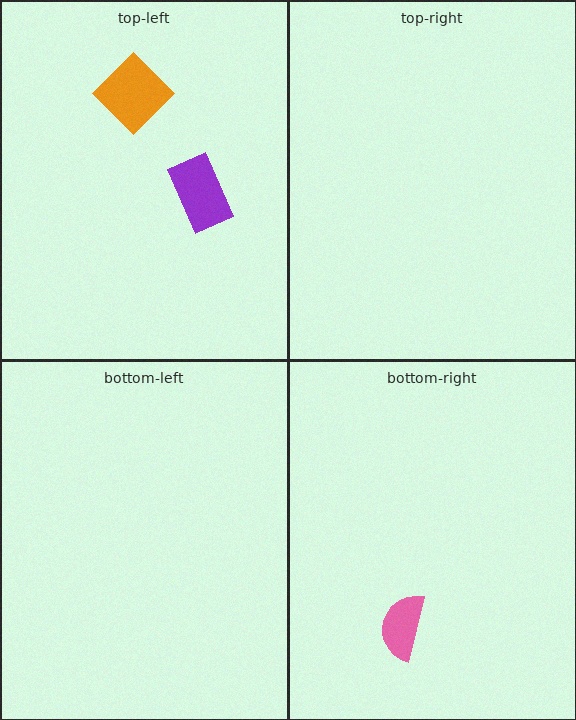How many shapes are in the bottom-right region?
1.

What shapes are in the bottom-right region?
The pink semicircle.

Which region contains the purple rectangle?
The top-left region.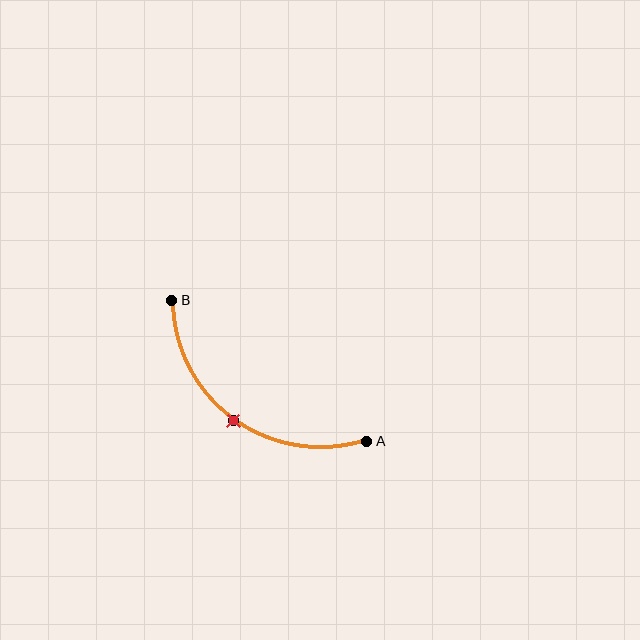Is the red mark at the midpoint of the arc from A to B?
Yes. The red mark lies on the arc at equal arc-length from both A and B — it is the arc midpoint.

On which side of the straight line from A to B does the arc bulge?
The arc bulges below and to the left of the straight line connecting A and B.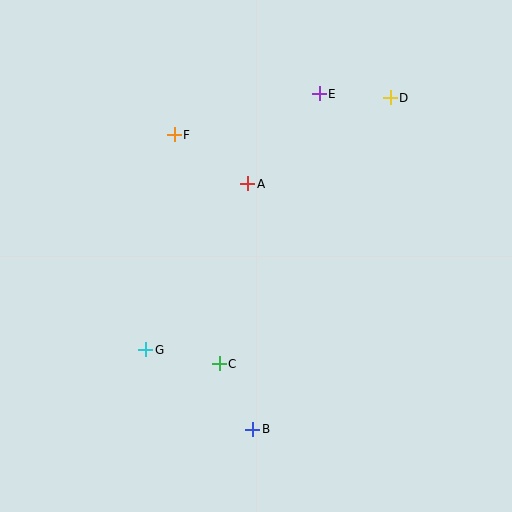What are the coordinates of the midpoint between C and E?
The midpoint between C and E is at (269, 229).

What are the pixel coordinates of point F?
Point F is at (174, 135).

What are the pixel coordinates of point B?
Point B is at (253, 429).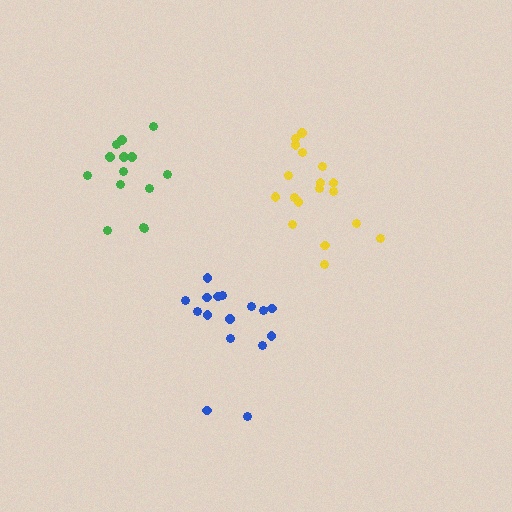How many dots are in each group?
Group 1: 16 dots, Group 2: 18 dots, Group 3: 14 dots (48 total).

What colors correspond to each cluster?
The clusters are colored: blue, yellow, green.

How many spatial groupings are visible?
There are 3 spatial groupings.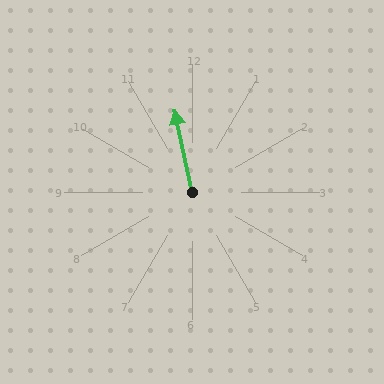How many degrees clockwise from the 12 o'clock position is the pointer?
Approximately 348 degrees.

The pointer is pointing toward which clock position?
Roughly 12 o'clock.